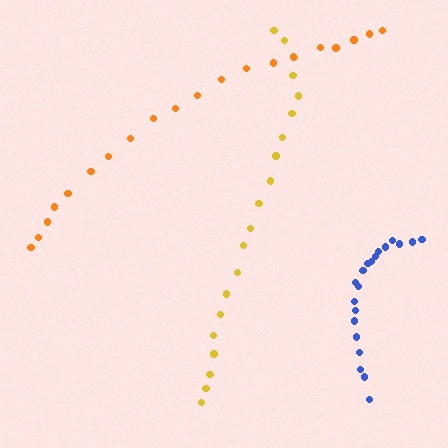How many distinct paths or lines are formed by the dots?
There are 3 distinct paths.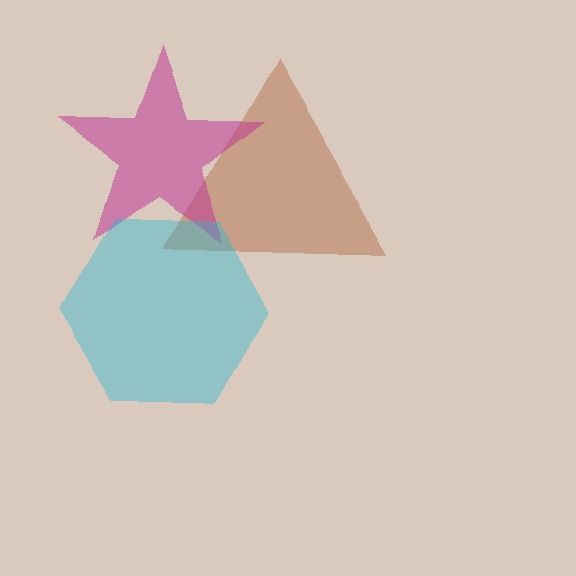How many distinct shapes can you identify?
There are 3 distinct shapes: a brown triangle, a magenta star, a cyan hexagon.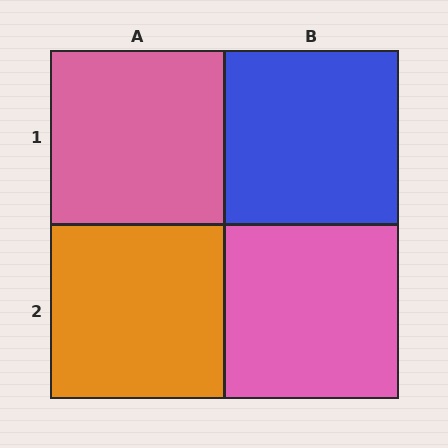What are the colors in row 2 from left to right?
Orange, pink.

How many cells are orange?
1 cell is orange.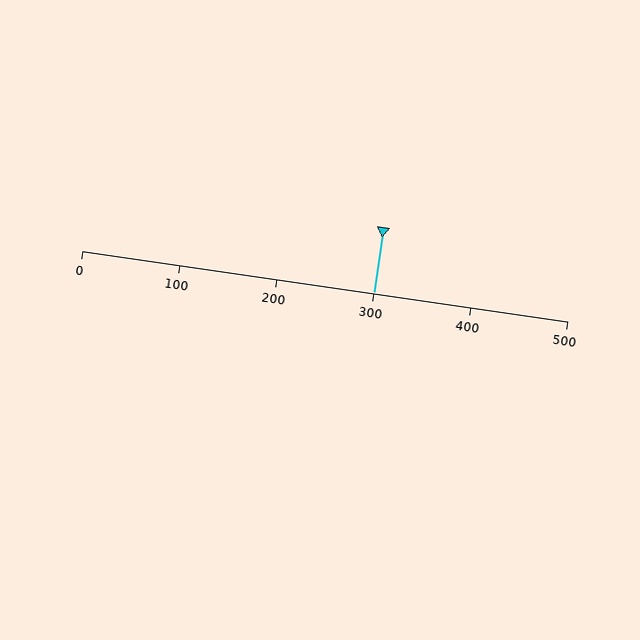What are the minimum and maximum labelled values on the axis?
The axis runs from 0 to 500.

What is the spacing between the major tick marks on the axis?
The major ticks are spaced 100 apart.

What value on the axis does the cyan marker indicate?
The marker indicates approximately 300.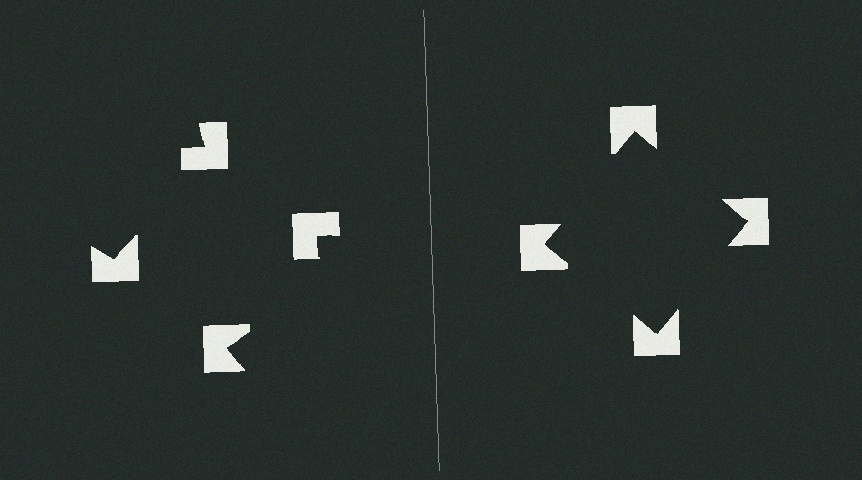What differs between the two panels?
The notched squares are positioned identically on both sides; only the wedge orientations differ. On the right they align to a square; on the left they are misaligned.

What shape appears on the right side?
An illusory square.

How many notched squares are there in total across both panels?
8 — 4 on each side.